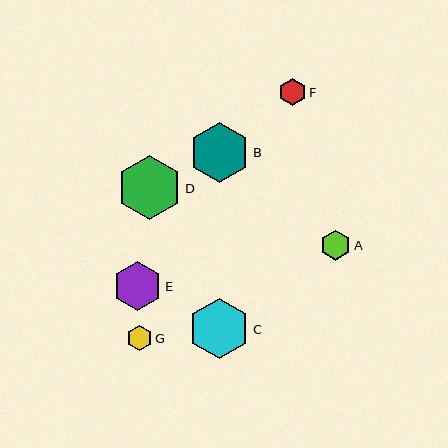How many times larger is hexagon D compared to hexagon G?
Hexagon D is approximately 2.6 times the size of hexagon G.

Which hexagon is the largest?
Hexagon D is the largest with a size of approximately 64 pixels.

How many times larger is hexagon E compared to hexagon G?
Hexagon E is approximately 2.0 times the size of hexagon G.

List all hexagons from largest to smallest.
From largest to smallest: D, C, B, E, A, F, G.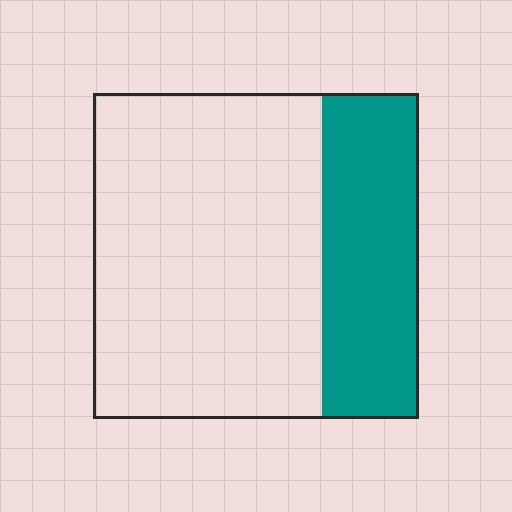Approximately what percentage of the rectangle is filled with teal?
Approximately 30%.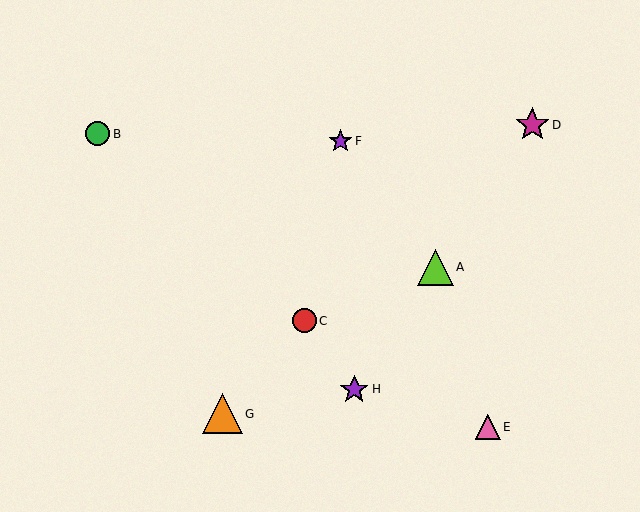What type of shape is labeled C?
Shape C is a red circle.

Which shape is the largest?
The orange triangle (labeled G) is the largest.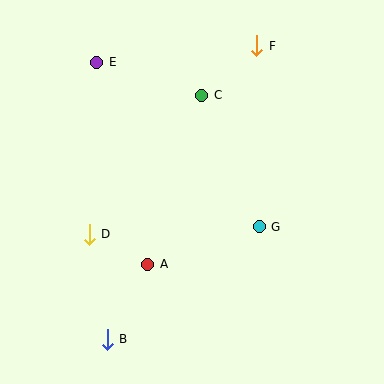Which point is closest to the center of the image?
Point G at (259, 227) is closest to the center.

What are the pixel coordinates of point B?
Point B is at (107, 339).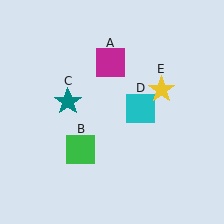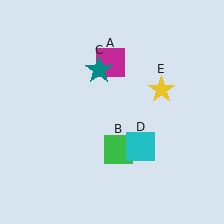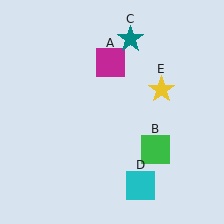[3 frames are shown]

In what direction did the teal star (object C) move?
The teal star (object C) moved up and to the right.